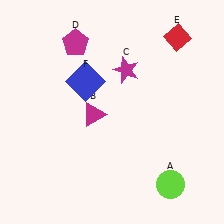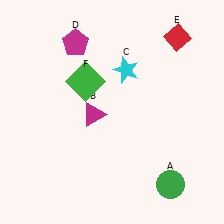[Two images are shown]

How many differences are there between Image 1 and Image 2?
There are 3 differences between the two images.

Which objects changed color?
A changed from lime to green. C changed from magenta to cyan. F changed from blue to green.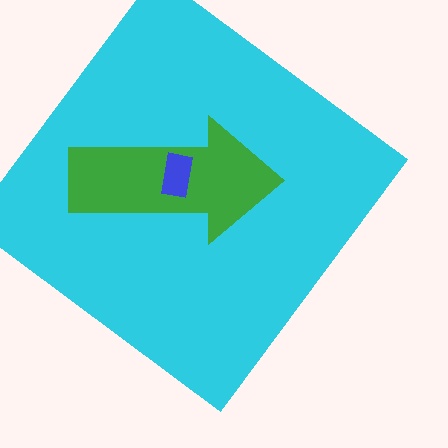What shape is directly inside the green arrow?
The blue rectangle.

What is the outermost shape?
The cyan diamond.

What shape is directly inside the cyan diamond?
The green arrow.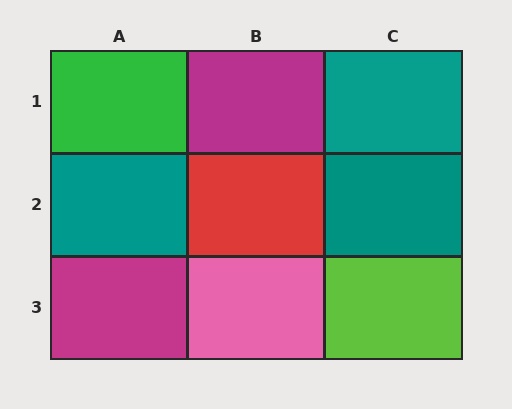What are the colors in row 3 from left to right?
Magenta, pink, lime.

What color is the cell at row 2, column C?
Teal.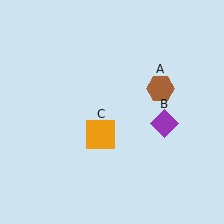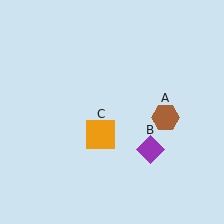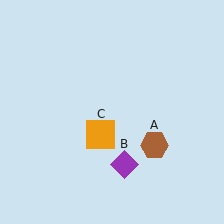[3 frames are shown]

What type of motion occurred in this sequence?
The brown hexagon (object A), purple diamond (object B) rotated clockwise around the center of the scene.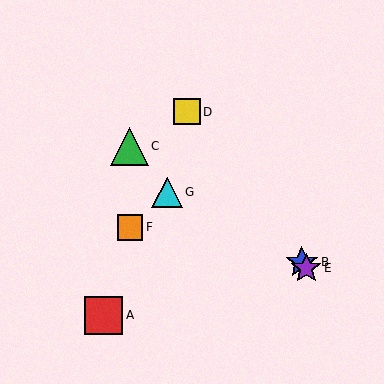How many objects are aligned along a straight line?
3 objects (B, D, E) are aligned along a straight line.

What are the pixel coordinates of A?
Object A is at (104, 315).